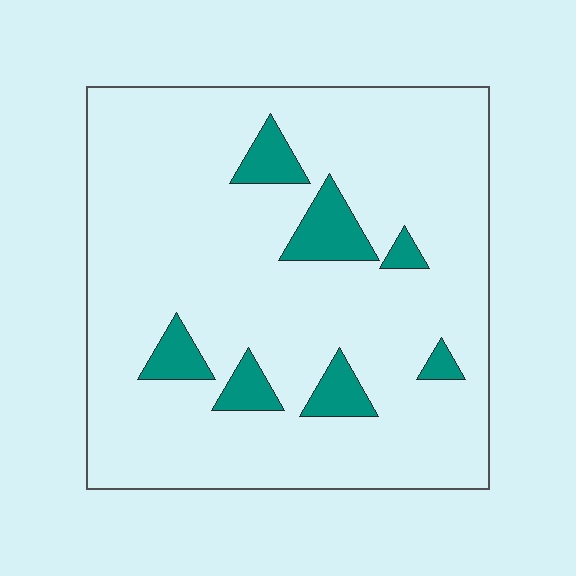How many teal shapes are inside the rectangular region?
7.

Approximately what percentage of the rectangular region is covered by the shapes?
Approximately 10%.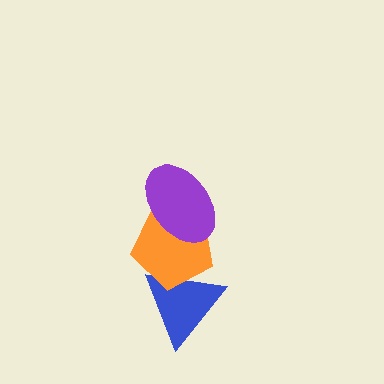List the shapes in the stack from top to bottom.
From top to bottom: the purple ellipse, the orange pentagon, the blue triangle.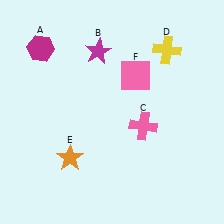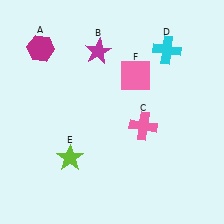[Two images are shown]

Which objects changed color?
D changed from yellow to cyan. E changed from orange to lime.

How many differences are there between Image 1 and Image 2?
There are 2 differences between the two images.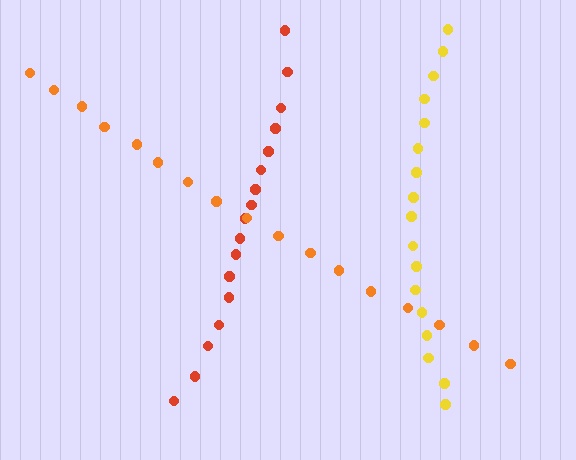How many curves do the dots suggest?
There are 3 distinct paths.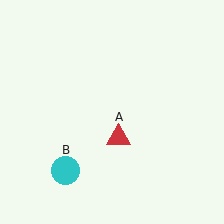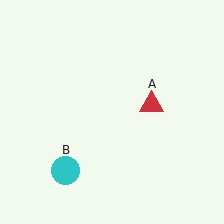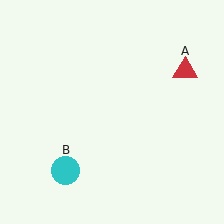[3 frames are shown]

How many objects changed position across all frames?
1 object changed position: red triangle (object A).